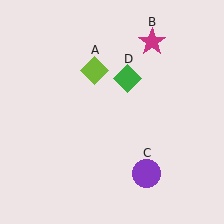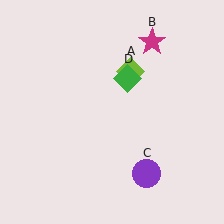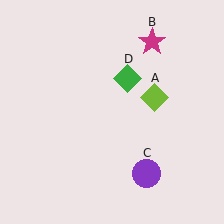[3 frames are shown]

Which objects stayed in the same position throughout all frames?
Magenta star (object B) and purple circle (object C) and green diamond (object D) remained stationary.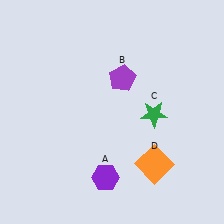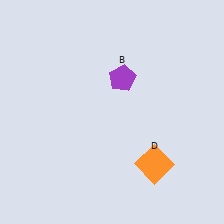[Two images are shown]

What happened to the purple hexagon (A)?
The purple hexagon (A) was removed in Image 2. It was in the bottom-left area of Image 1.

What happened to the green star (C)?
The green star (C) was removed in Image 2. It was in the bottom-right area of Image 1.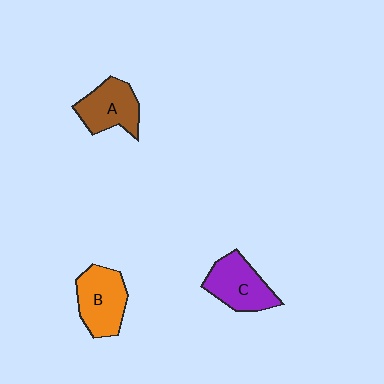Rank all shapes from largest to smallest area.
From largest to smallest: B (orange), C (purple), A (brown).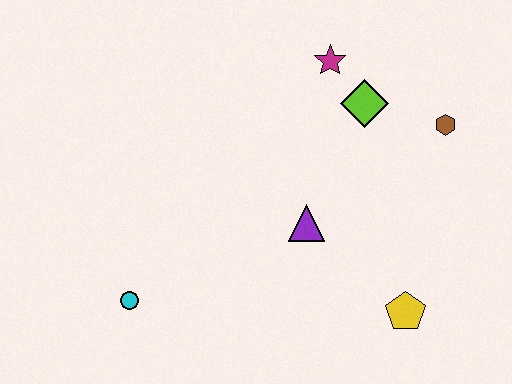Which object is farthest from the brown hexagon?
The cyan circle is farthest from the brown hexagon.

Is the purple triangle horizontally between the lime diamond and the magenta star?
No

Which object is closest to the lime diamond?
The magenta star is closest to the lime diamond.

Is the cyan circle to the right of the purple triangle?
No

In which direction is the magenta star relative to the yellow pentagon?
The magenta star is above the yellow pentagon.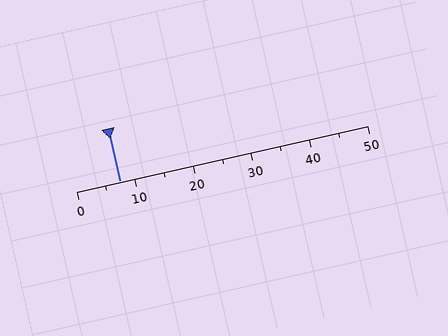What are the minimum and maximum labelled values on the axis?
The axis runs from 0 to 50.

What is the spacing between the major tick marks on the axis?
The major ticks are spaced 10 apart.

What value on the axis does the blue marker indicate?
The marker indicates approximately 7.5.